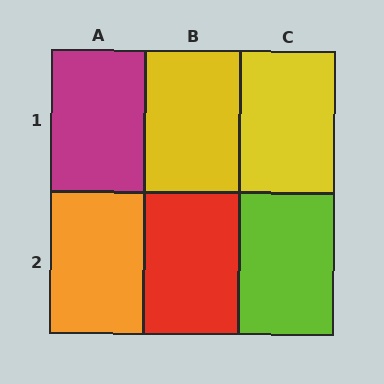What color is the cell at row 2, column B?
Red.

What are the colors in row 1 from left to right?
Magenta, yellow, yellow.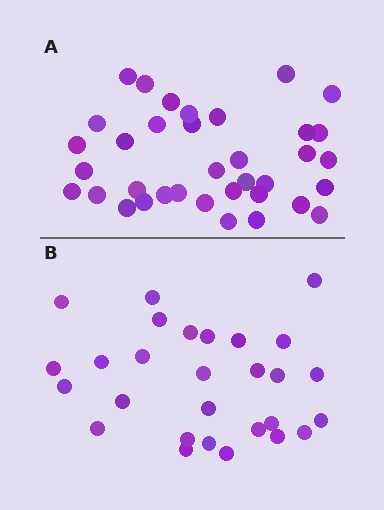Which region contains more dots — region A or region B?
Region A (the top region) has more dots.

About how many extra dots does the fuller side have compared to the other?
Region A has roughly 8 or so more dots than region B.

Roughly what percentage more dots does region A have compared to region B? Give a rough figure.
About 30% more.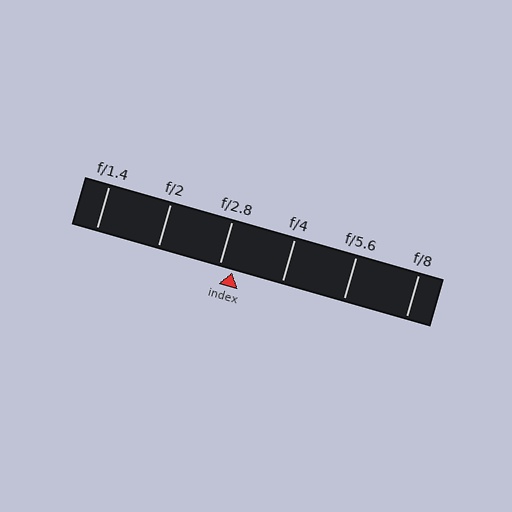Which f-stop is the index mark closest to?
The index mark is closest to f/2.8.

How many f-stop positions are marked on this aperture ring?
There are 6 f-stop positions marked.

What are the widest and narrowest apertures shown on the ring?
The widest aperture shown is f/1.4 and the narrowest is f/8.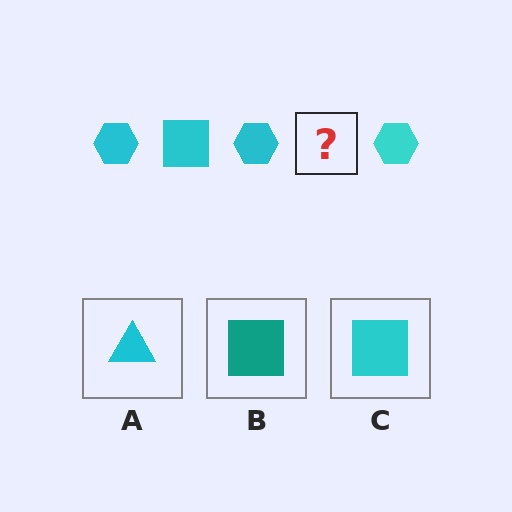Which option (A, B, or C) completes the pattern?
C.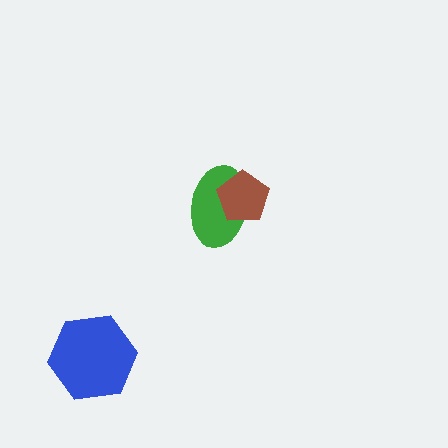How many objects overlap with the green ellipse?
1 object overlaps with the green ellipse.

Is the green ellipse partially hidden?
Yes, it is partially covered by another shape.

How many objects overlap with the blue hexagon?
0 objects overlap with the blue hexagon.